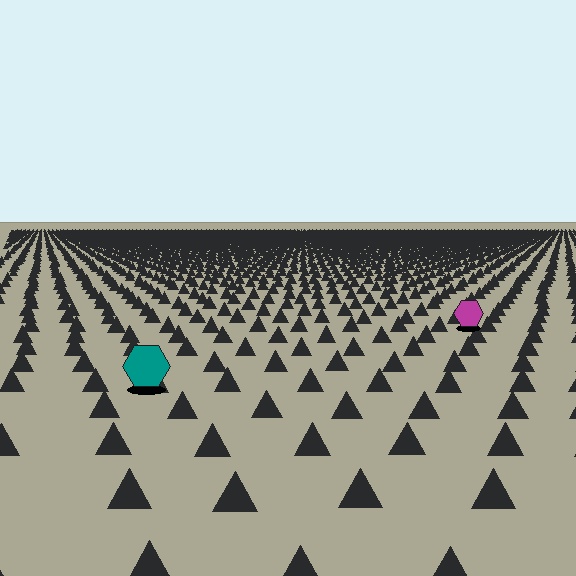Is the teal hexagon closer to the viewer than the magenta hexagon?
Yes. The teal hexagon is closer — you can tell from the texture gradient: the ground texture is coarser near it.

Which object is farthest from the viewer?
The magenta hexagon is farthest from the viewer. It appears smaller and the ground texture around it is denser.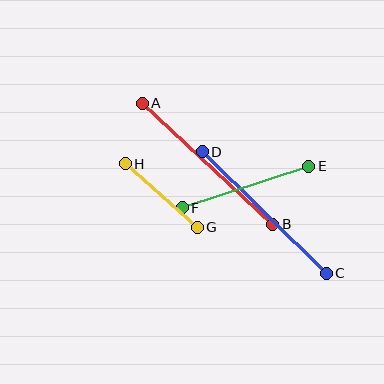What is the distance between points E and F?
The distance is approximately 133 pixels.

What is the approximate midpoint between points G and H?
The midpoint is at approximately (161, 195) pixels.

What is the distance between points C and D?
The distance is approximately 173 pixels.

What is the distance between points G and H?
The distance is approximately 96 pixels.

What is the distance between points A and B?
The distance is approximately 178 pixels.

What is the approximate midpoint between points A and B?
The midpoint is at approximately (208, 164) pixels.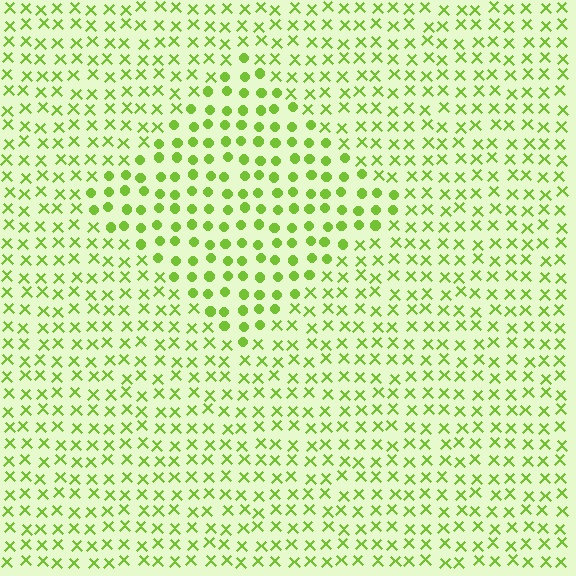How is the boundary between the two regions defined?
The boundary is defined by a change in element shape: circles inside vs. X marks outside. All elements share the same color and spacing.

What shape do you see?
I see a diamond.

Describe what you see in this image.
The image is filled with small lime elements arranged in a uniform grid. A diamond-shaped region contains circles, while the surrounding area contains X marks. The boundary is defined purely by the change in element shape.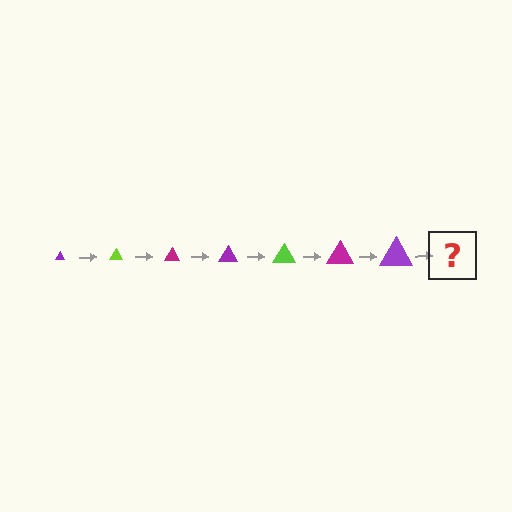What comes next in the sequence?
The next element should be a lime triangle, larger than the previous one.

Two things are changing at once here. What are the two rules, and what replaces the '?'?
The two rules are that the triangle grows larger each step and the color cycles through purple, lime, and magenta. The '?' should be a lime triangle, larger than the previous one.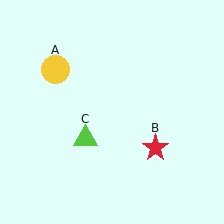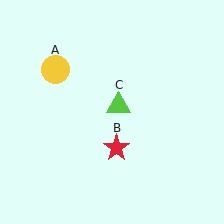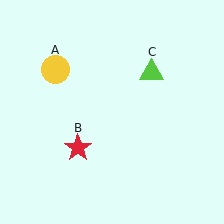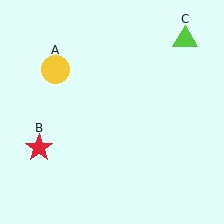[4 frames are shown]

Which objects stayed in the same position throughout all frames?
Yellow circle (object A) remained stationary.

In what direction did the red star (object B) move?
The red star (object B) moved left.